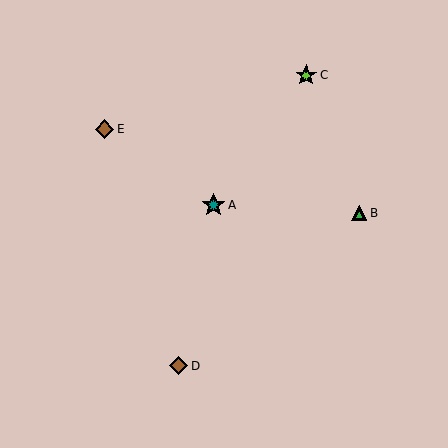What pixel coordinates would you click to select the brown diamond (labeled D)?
Click at (179, 366) to select the brown diamond D.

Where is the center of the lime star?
The center of the lime star is at (306, 75).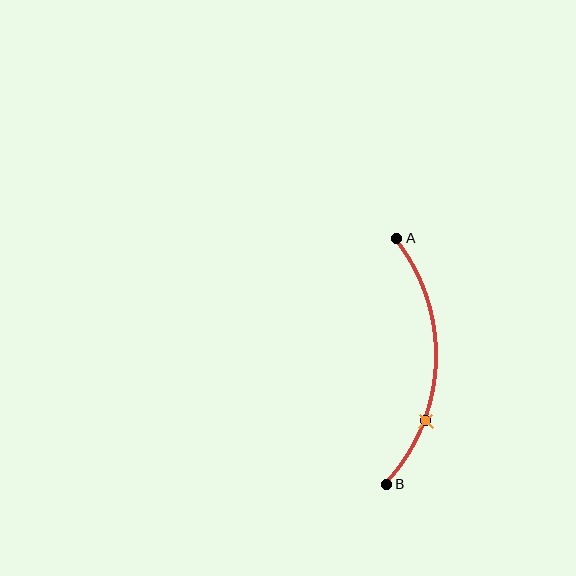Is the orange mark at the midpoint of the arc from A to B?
No. The orange mark lies on the arc but is closer to endpoint B. The arc midpoint would be at the point on the curve equidistant along the arc from both A and B.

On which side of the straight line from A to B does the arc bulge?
The arc bulges to the right of the straight line connecting A and B.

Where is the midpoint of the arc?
The arc midpoint is the point on the curve farthest from the straight line joining A and B. It sits to the right of that line.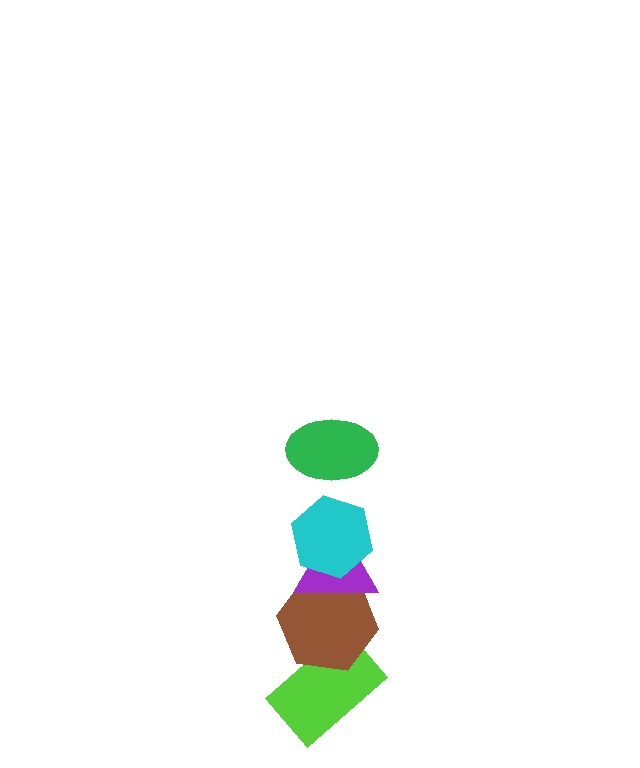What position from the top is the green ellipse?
The green ellipse is 1st from the top.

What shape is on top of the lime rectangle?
The brown hexagon is on top of the lime rectangle.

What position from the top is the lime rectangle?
The lime rectangle is 5th from the top.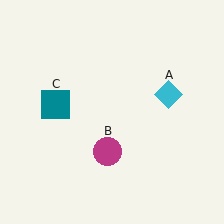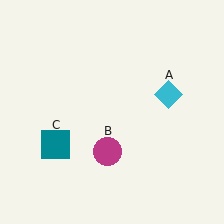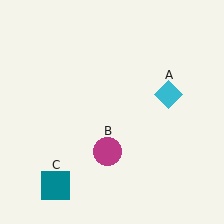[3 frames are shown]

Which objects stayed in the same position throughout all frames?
Cyan diamond (object A) and magenta circle (object B) remained stationary.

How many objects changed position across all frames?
1 object changed position: teal square (object C).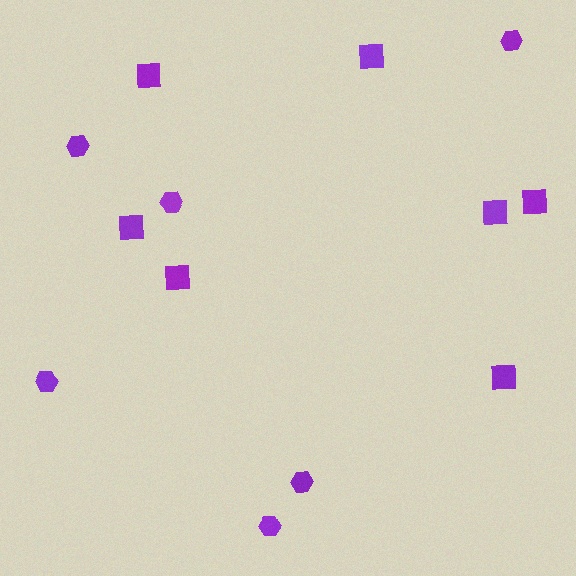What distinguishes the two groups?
There are 2 groups: one group of hexagons (6) and one group of squares (7).